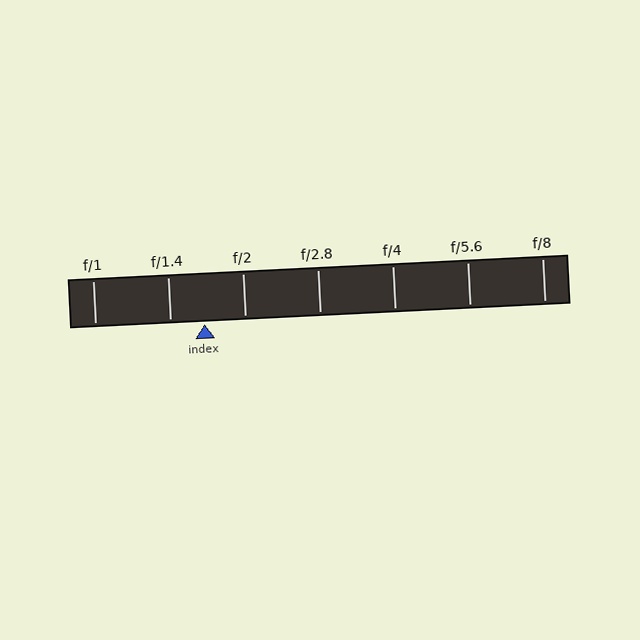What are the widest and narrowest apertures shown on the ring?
The widest aperture shown is f/1 and the narrowest is f/8.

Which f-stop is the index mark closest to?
The index mark is closest to f/1.4.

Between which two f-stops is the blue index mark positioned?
The index mark is between f/1.4 and f/2.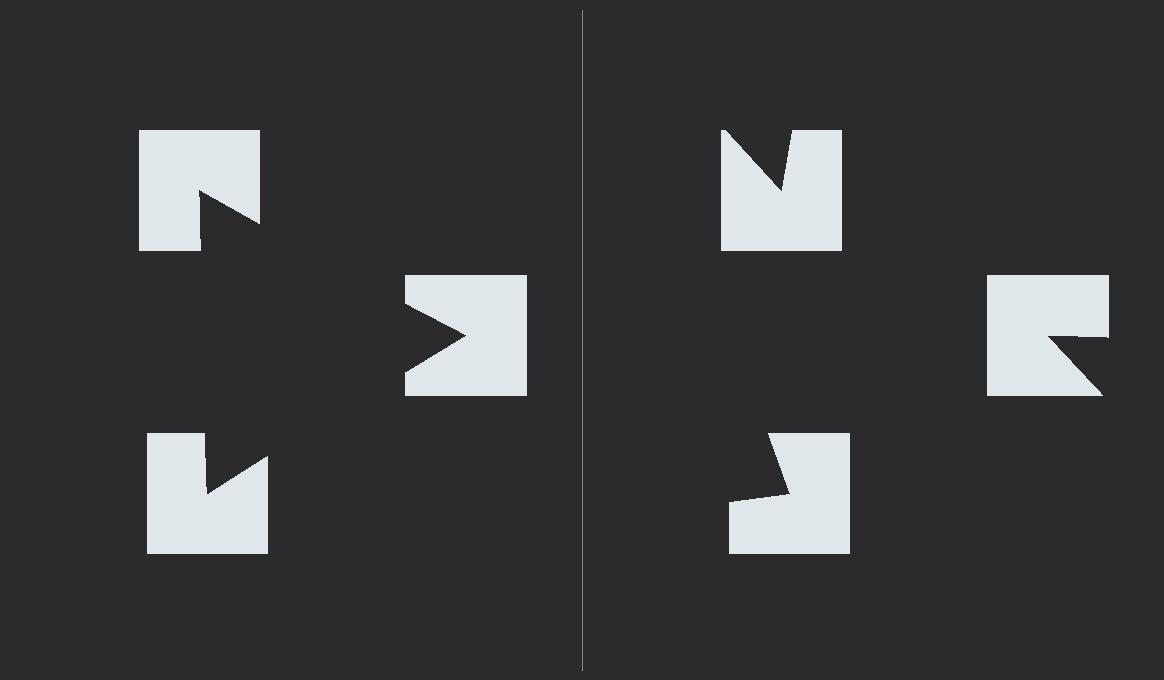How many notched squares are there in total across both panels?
6 — 3 on each side.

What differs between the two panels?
The notched squares are positioned identically on both sides; only the wedge orientations differ. On the left they align to a triangle; on the right they are misaligned.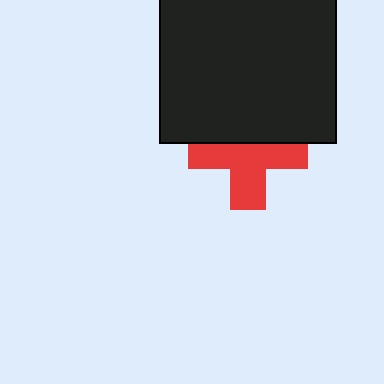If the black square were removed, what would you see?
You would see the complete red cross.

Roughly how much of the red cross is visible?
About half of it is visible (roughly 61%).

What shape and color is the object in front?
The object in front is a black square.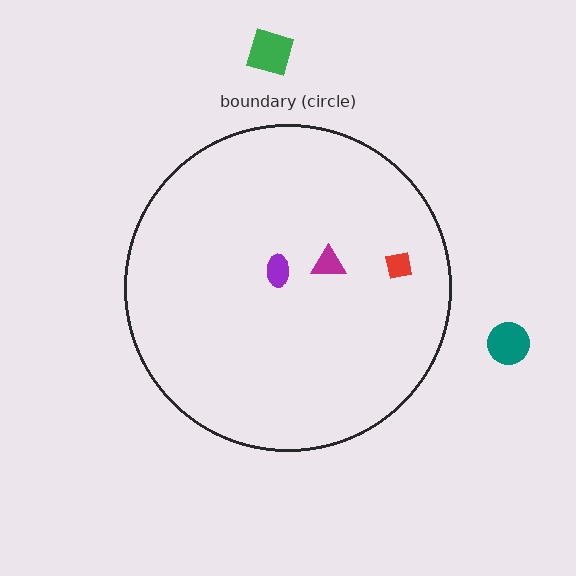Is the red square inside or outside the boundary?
Inside.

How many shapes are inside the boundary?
3 inside, 2 outside.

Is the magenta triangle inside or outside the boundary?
Inside.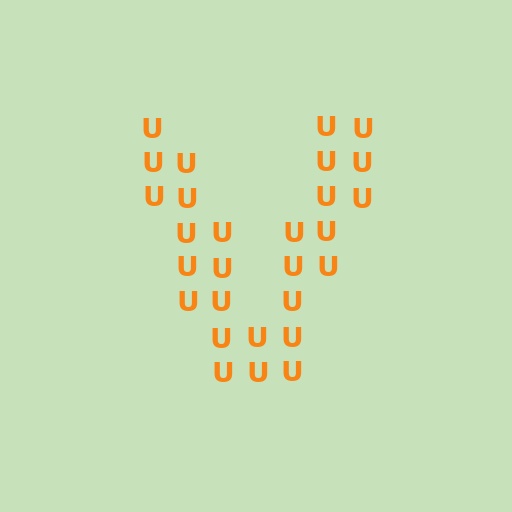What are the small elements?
The small elements are letter U's.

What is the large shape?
The large shape is the letter V.